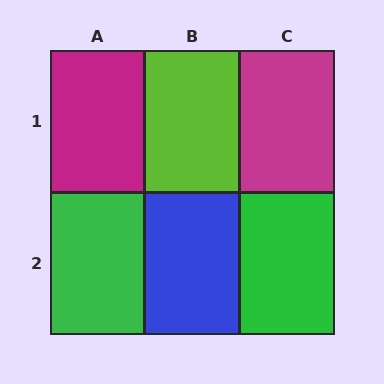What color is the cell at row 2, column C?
Green.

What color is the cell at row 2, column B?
Blue.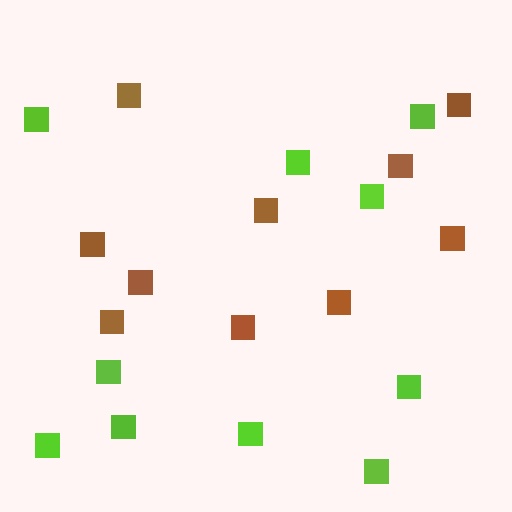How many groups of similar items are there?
There are 2 groups: one group of brown squares (10) and one group of lime squares (10).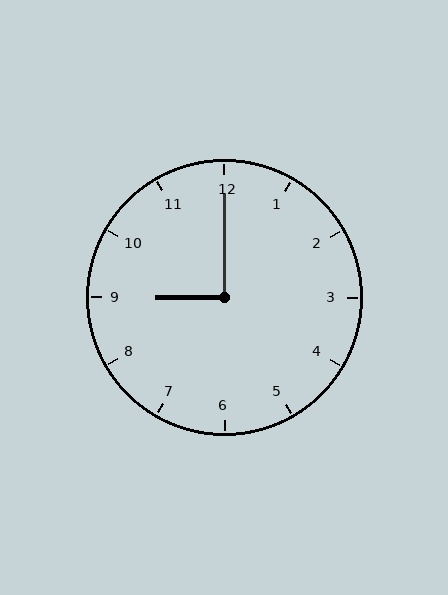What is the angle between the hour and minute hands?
Approximately 90 degrees.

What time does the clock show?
9:00.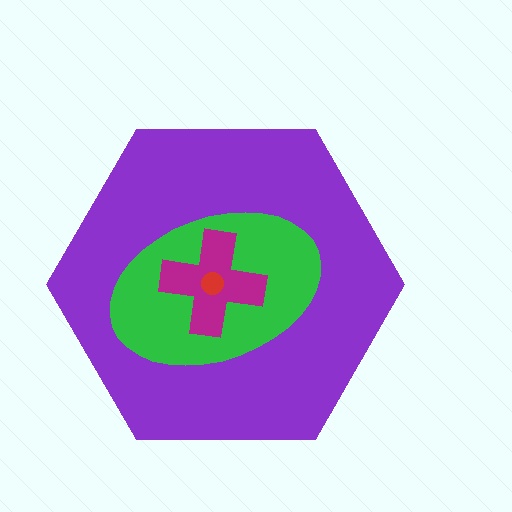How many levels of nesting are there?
4.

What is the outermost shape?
The purple hexagon.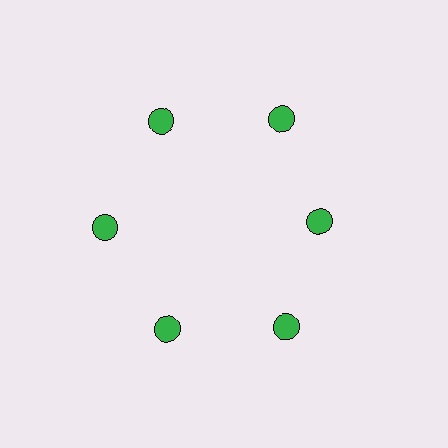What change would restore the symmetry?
The symmetry would be restored by moving it outward, back onto the ring so that all 6 circles sit at equal angles and equal distance from the center.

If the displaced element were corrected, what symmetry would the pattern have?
It would have 6-fold rotational symmetry — the pattern would map onto itself every 60 degrees.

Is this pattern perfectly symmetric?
No. The 6 green circles are arranged in a ring, but one element near the 3 o'clock position is pulled inward toward the center, breaking the 6-fold rotational symmetry.